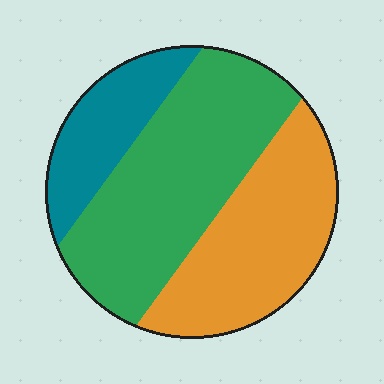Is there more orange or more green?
Green.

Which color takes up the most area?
Green, at roughly 45%.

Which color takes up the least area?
Teal, at roughly 20%.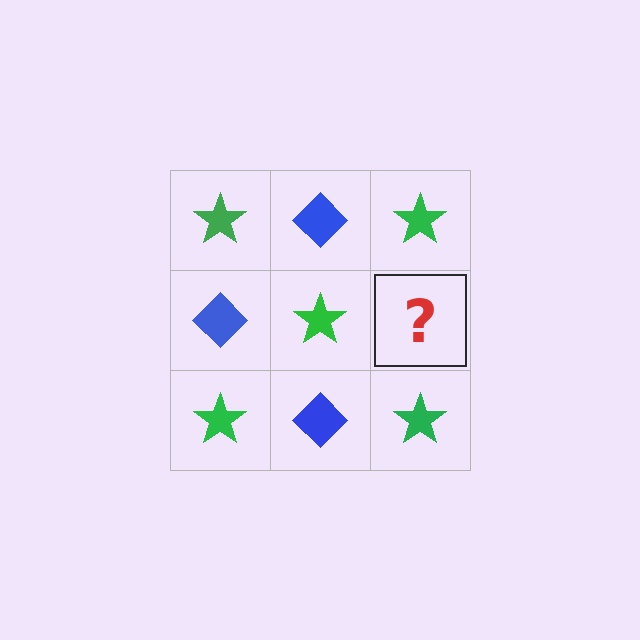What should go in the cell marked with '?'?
The missing cell should contain a blue diamond.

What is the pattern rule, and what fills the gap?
The rule is that it alternates green star and blue diamond in a checkerboard pattern. The gap should be filled with a blue diamond.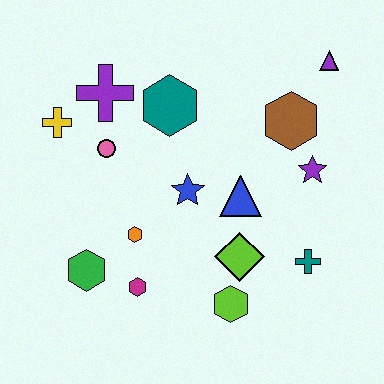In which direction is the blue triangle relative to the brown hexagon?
The blue triangle is below the brown hexagon.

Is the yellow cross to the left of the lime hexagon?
Yes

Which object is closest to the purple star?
The brown hexagon is closest to the purple star.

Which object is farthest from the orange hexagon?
The purple triangle is farthest from the orange hexagon.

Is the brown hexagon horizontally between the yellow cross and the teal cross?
Yes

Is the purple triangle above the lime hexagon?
Yes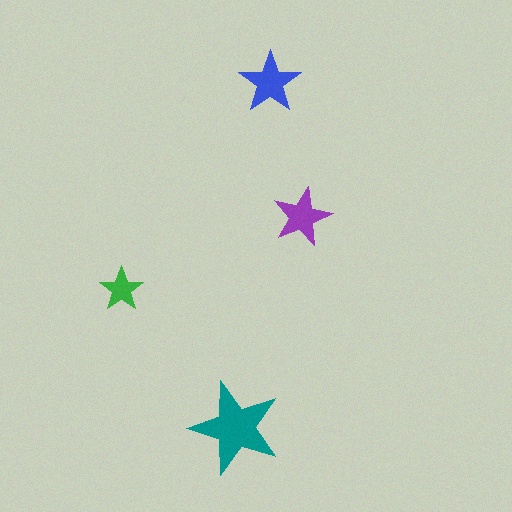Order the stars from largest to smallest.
the teal one, the blue one, the purple one, the green one.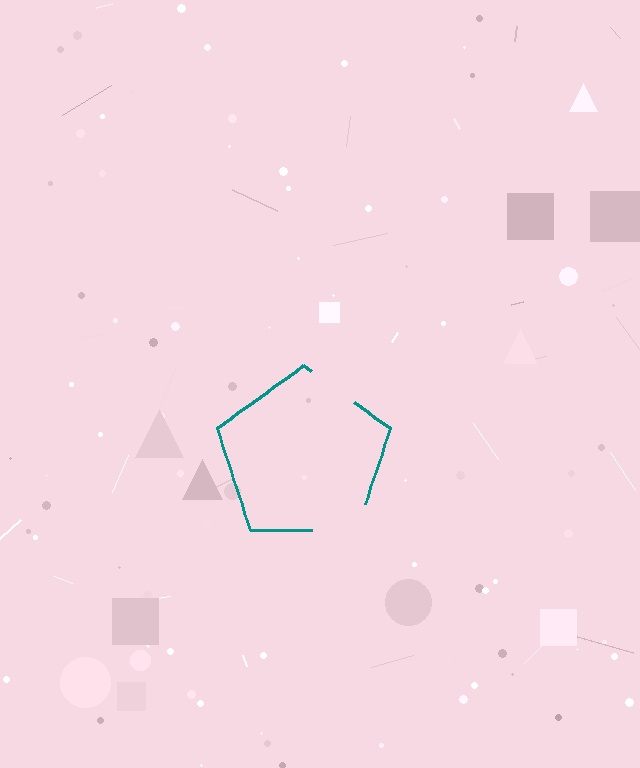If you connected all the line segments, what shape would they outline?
They would outline a pentagon.